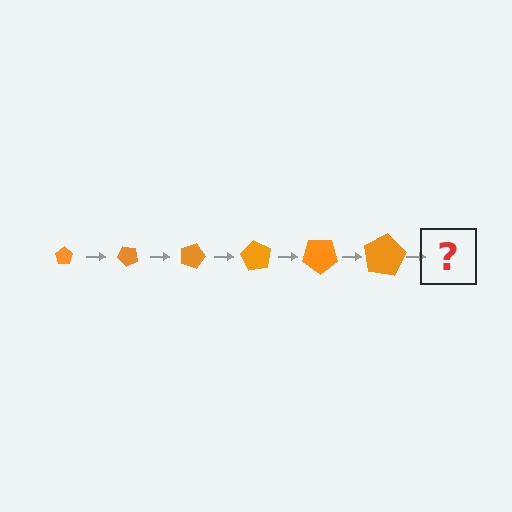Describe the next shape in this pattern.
It should be a pentagon, larger than the previous one and rotated 270 degrees from the start.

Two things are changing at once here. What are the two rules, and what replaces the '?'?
The two rules are that the pentagon grows larger each step and it rotates 45 degrees each step. The '?' should be a pentagon, larger than the previous one and rotated 270 degrees from the start.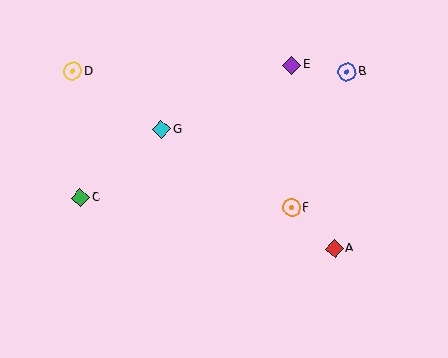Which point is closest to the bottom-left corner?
Point C is closest to the bottom-left corner.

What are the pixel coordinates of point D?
Point D is at (73, 71).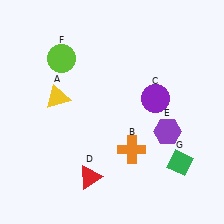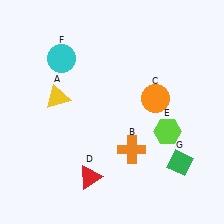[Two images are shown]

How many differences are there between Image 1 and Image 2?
There are 3 differences between the two images.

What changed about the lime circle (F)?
In Image 1, F is lime. In Image 2, it changed to cyan.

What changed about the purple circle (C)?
In Image 1, C is purple. In Image 2, it changed to orange.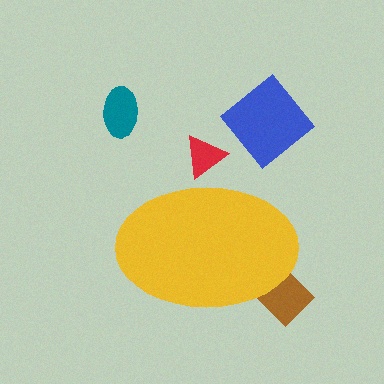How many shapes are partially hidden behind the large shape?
2 shapes are partially hidden.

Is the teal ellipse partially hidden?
No, the teal ellipse is fully visible.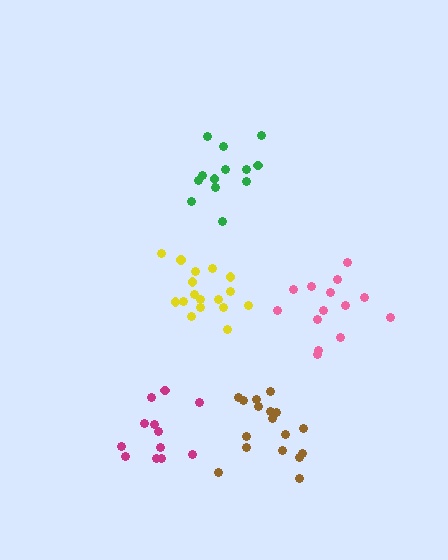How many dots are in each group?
Group 1: 13 dots, Group 2: 12 dots, Group 3: 17 dots, Group 4: 17 dots, Group 5: 14 dots (73 total).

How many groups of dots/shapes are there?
There are 5 groups.